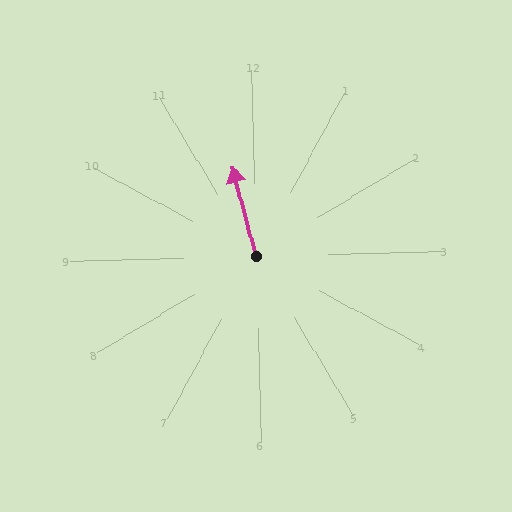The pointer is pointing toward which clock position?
Roughly 12 o'clock.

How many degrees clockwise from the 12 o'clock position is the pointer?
Approximately 346 degrees.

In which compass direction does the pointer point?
North.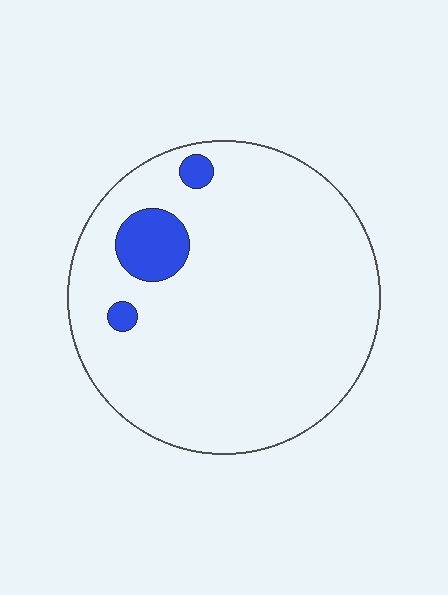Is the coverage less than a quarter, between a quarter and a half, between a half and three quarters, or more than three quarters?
Less than a quarter.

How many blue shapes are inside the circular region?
3.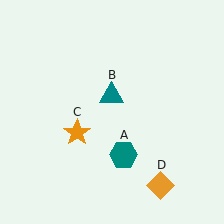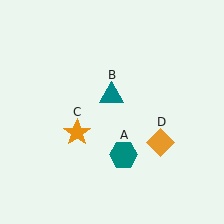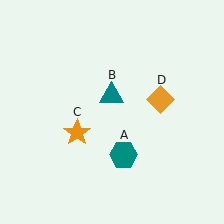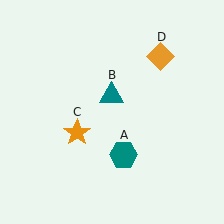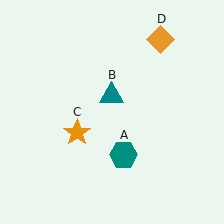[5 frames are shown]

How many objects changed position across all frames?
1 object changed position: orange diamond (object D).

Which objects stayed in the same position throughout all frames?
Teal hexagon (object A) and teal triangle (object B) and orange star (object C) remained stationary.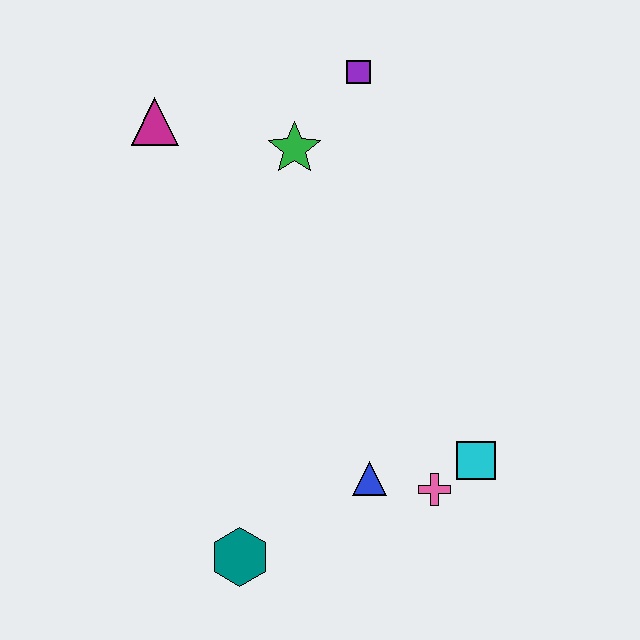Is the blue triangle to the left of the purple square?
No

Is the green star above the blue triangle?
Yes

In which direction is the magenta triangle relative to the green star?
The magenta triangle is to the left of the green star.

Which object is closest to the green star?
The purple square is closest to the green star.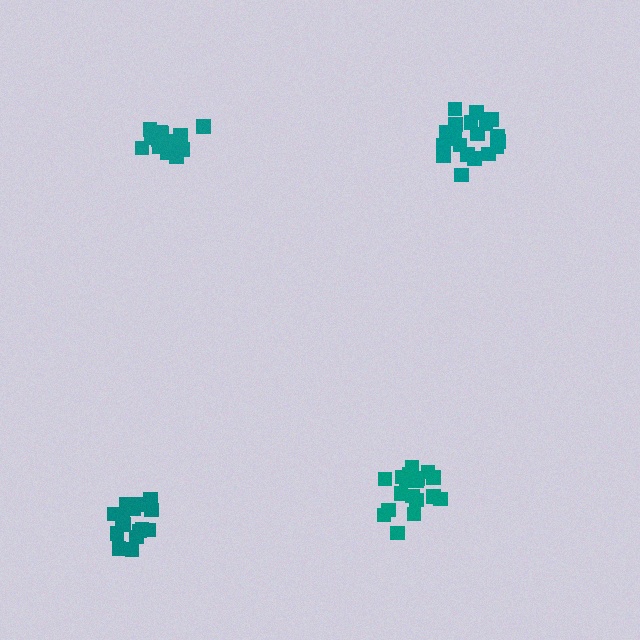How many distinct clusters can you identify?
There are 4 distinct clusters.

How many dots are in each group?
Group 1: 20 dots, Group 2: 18 dots, Group 3: 17 dots, Group 4: 18 dots (73 total).